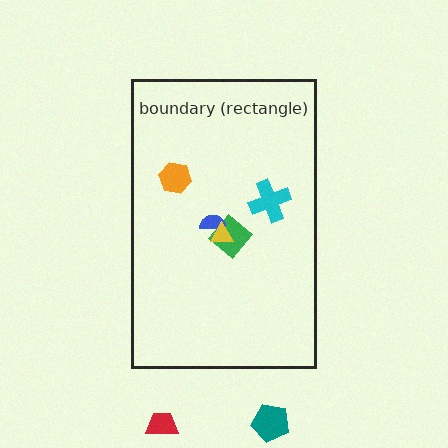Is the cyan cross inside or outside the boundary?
Inside.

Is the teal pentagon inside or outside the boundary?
Outside.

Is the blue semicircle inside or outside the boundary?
Inside.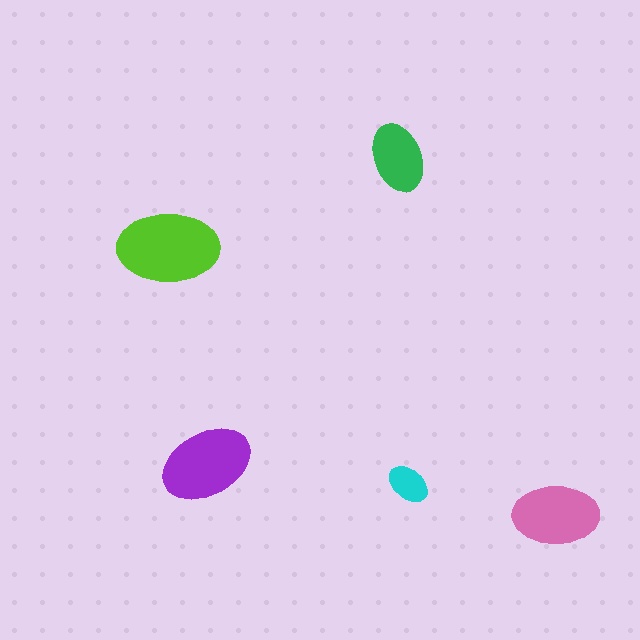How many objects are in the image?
There are 5 objects in the image.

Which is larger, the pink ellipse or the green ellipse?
The pink one.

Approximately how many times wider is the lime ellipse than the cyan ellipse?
About 2.5 times wider.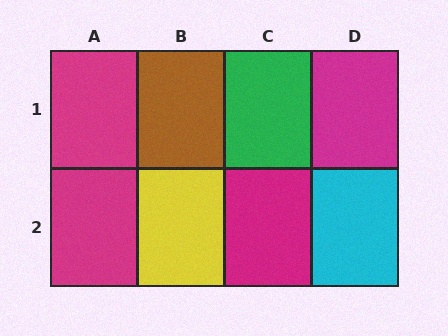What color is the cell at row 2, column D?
Cyan.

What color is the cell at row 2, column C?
Magenta.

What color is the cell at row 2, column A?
Magenta.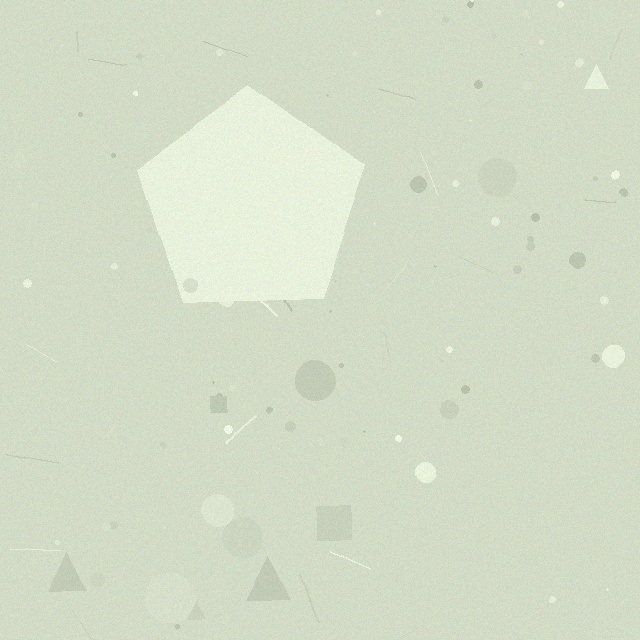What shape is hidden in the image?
A pentagon is hidden in the image.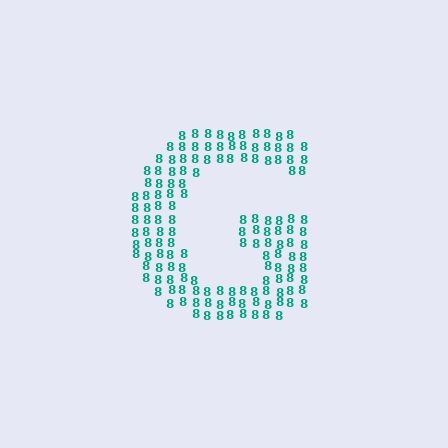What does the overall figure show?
The overall figure shows the letter G.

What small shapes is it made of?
It is made of small digit 8's.